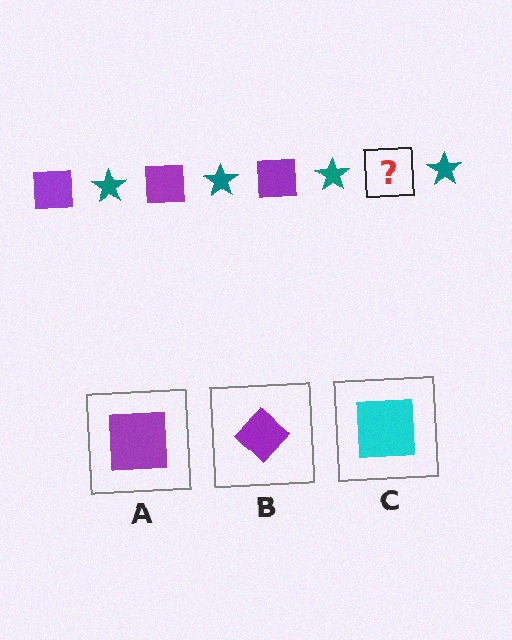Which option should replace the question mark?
Option A.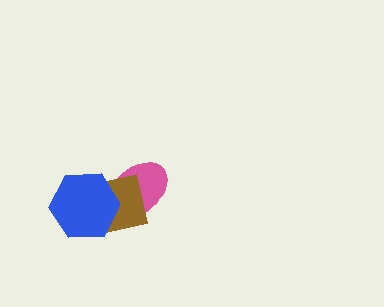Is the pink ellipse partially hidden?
Yes, it is partially covered by another shape.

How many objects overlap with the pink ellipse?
2 objects overlap with the pink ellipse.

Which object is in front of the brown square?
The blue hexagon is in front of the brown square.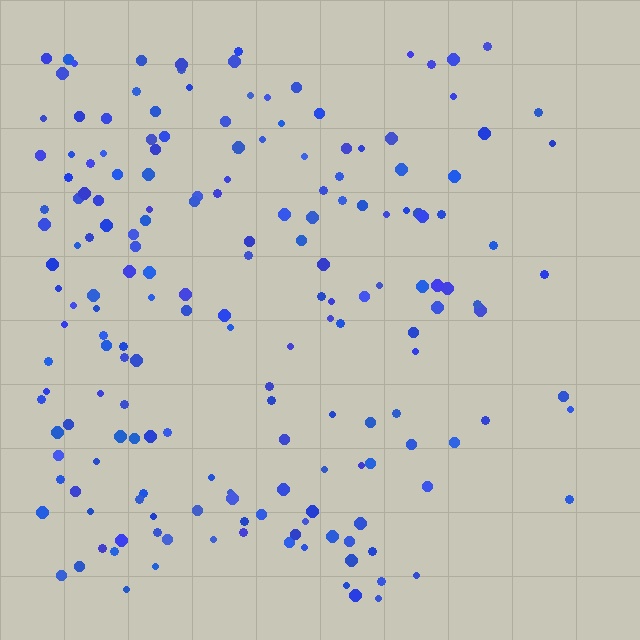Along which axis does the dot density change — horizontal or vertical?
Horizontal.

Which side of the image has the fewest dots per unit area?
The right.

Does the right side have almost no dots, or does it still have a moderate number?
Still a moderate number, just noticeably fewer than the left.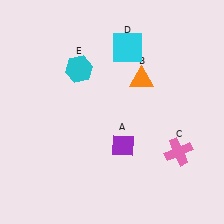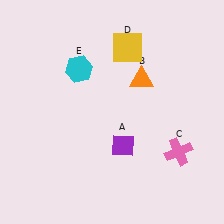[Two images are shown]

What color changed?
The square (D) changed from cyan in Image 1 to yellow in Image 2.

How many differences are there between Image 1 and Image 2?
There is 1 difference between the two images.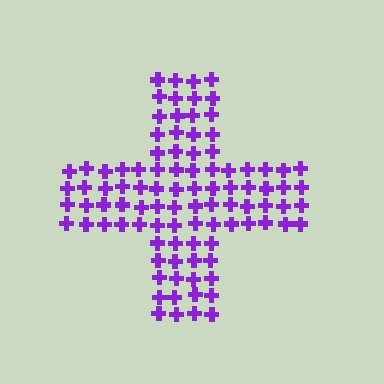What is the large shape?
The large shape is a cross.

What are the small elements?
The small elements are crosses.